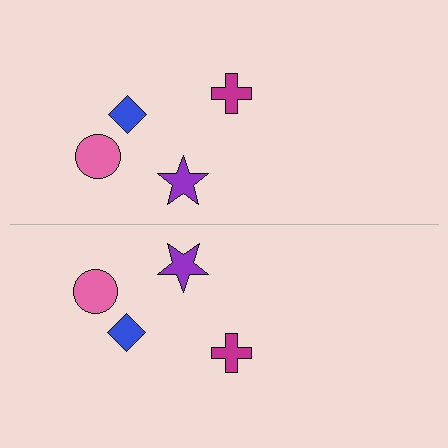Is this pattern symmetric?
Yes, this pattern has bilateral (reflection) symmetry.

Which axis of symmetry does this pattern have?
The pattern has a horizontal axis of symmetry running through the center of the image.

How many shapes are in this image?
There are 8 shapes in this image.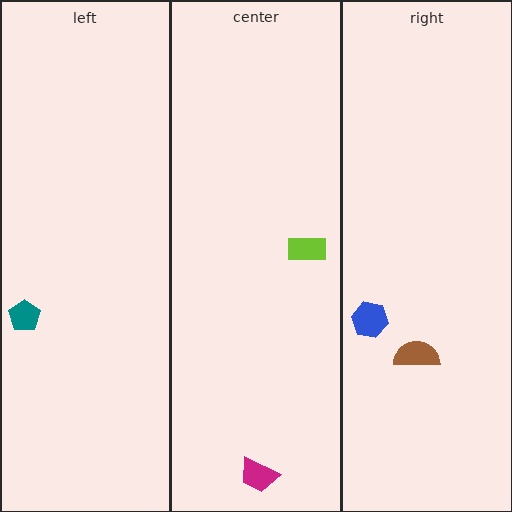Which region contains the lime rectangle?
The center region.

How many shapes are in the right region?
2.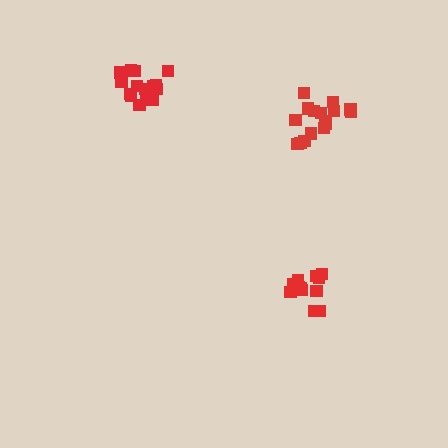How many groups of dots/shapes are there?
There are 3 groups.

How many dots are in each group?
Group 1: 16 dots, Group 2: 13 dots, Group 3: 15 dots (44 total).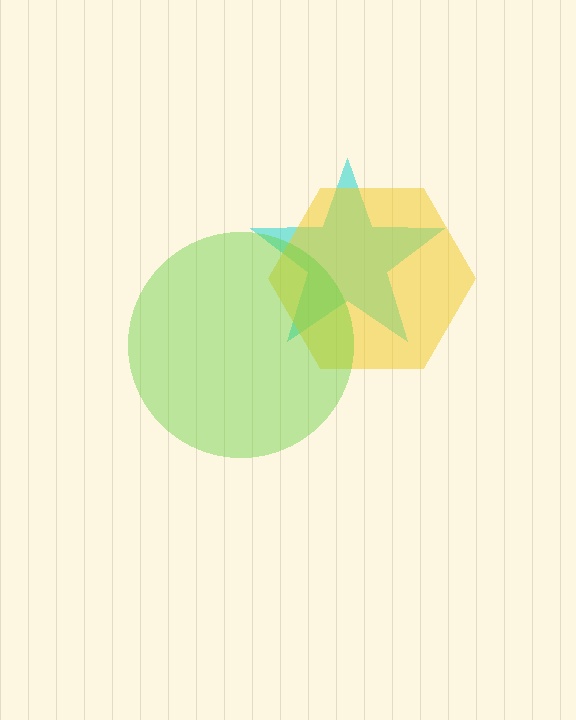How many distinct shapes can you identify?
There are 3 distinct shapes: a cyan star, a yellow hexagon, a lime circle.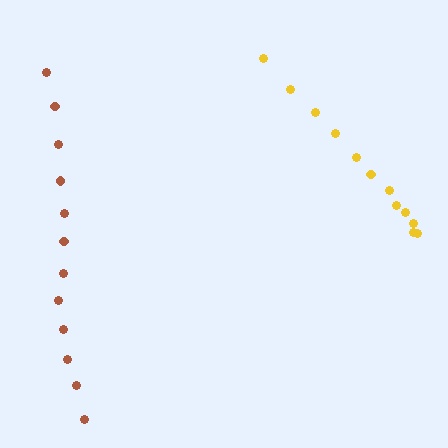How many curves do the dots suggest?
There are 2 distinct paths.